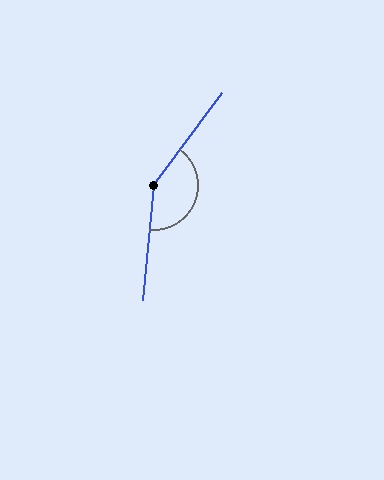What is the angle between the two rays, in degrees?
Approximately 149 degrees.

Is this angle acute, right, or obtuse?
It is obtuse.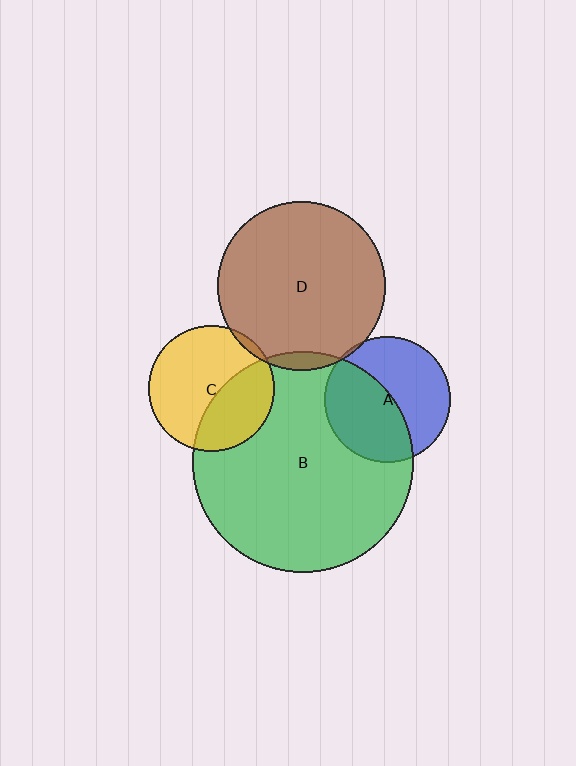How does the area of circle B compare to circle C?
Approximately 3.1 times.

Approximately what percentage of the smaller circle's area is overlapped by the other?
Approximately 5%.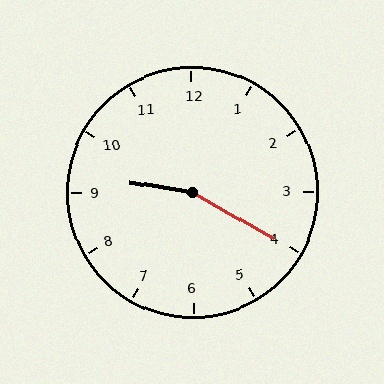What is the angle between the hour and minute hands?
Approximately 160 degrees.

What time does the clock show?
9:20.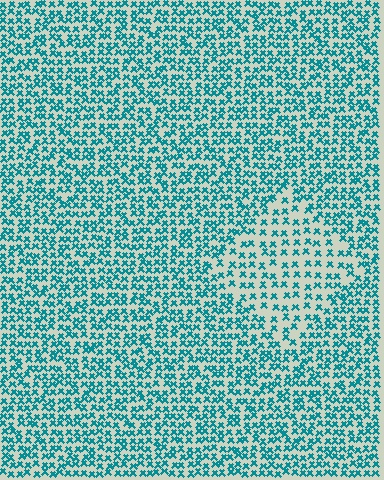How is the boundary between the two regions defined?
The boundary is defined by a change in element density (approximately 1.8x ratio). All elements are the same color, size, and shape.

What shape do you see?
I see a diamond.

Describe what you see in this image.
The image contains small teal elements arranged at two different densities. A diamond-shaped region is visible where the elements are less densely packed than the surrounding area.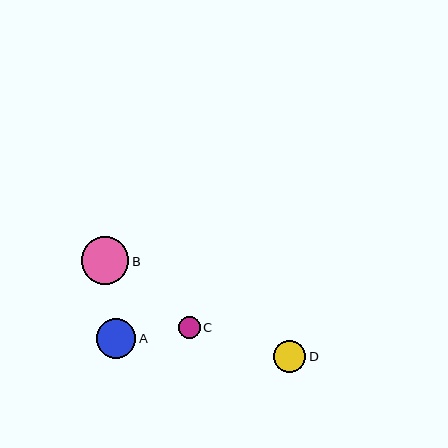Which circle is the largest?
Circle B is the largest with a size of approximately 47 pixels.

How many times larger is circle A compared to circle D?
Circle A is approximately 1.2 times the size of circle D.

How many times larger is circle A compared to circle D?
Circle A is approximately 1.2 times the size of circle D.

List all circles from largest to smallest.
From largest to smallest: B, A, D, C.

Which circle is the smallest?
Circle C is the smallest with a size of approximately 22 pixels.